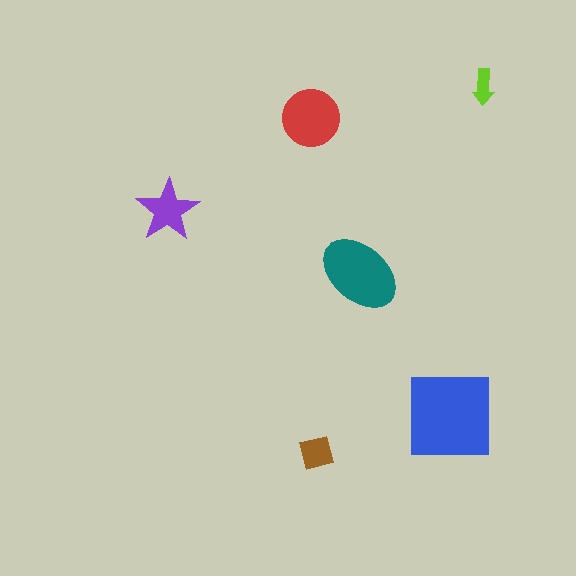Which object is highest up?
The lime arrow is topmost.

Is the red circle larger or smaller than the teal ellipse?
Smaller.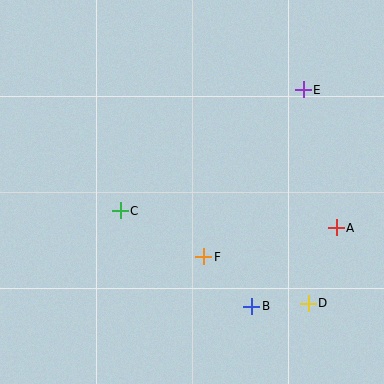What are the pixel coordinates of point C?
Point C is at (120, 211).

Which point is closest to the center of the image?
Point F at (204, 257) is closest to the center.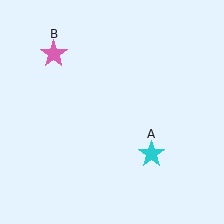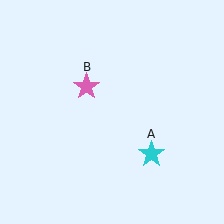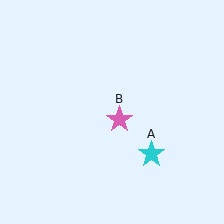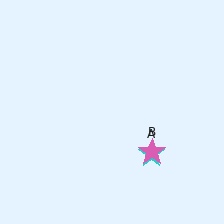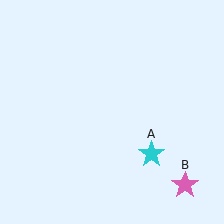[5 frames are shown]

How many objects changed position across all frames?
1 object changed position: pink star (object B).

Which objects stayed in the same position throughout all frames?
Cyan star (object A) remained stationary.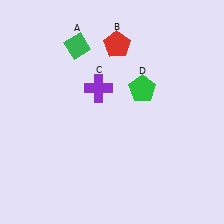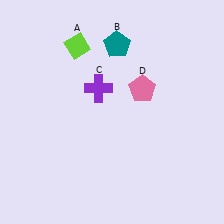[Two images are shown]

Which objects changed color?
A changed from green to lime. B changed from red to teal. D changed from green to pink.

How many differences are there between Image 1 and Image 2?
There are 3 differences between the two images.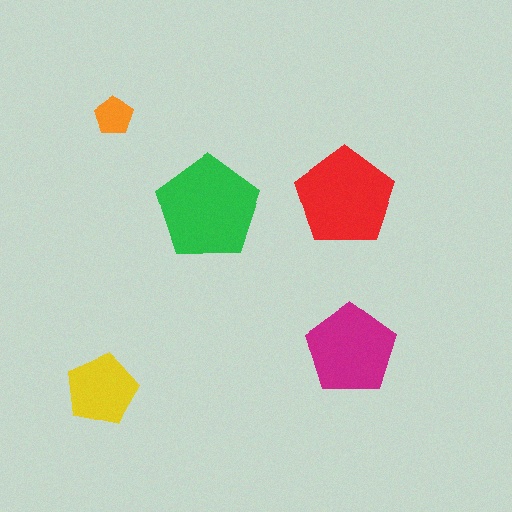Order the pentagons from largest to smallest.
the green one, the red one, the magenta one, the yellow one, the orange one.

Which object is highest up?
The orange pentagon is topmost.